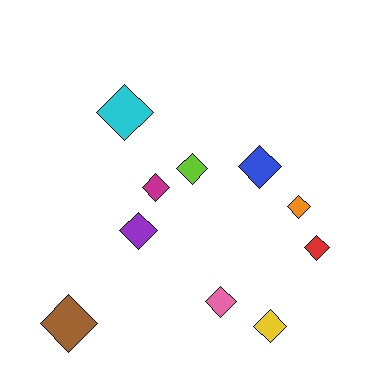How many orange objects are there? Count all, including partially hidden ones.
There is 1 orange object.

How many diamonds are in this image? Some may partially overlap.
There are 10 diamonds.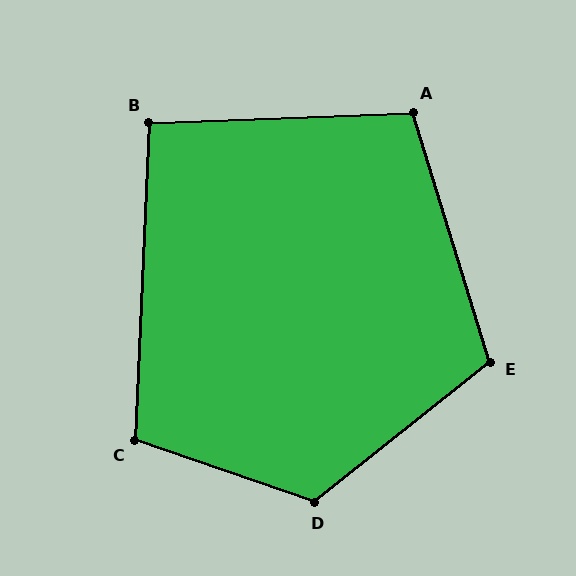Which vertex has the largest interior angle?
D, at approximately 122 degrees.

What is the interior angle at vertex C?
Approximately 107 degrees (obtuse).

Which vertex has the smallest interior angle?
B, at approximately 95 degrees.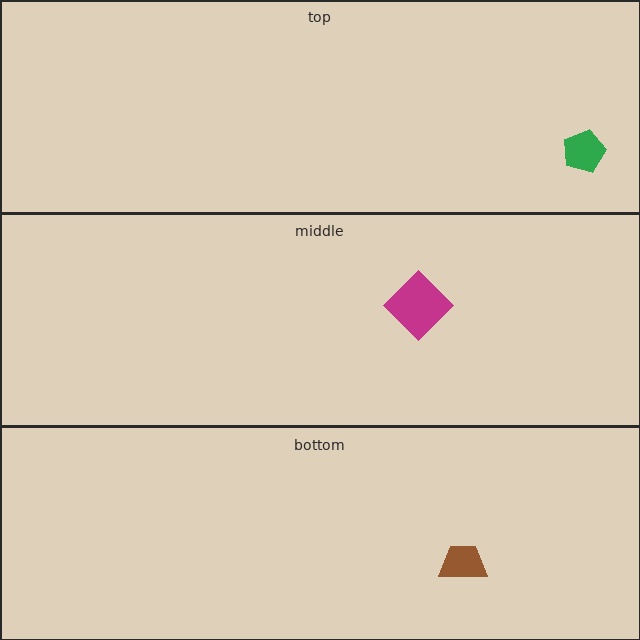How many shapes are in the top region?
1.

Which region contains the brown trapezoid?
The bottom region.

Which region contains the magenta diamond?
The middle region.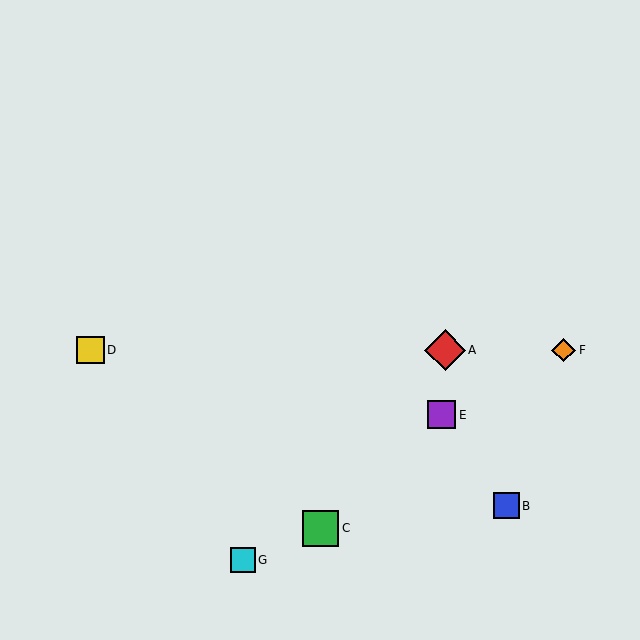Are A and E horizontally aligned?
No, A is at y≈350 and E is at y≈415.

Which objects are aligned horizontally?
Objects A, D, F are aligned horizontally.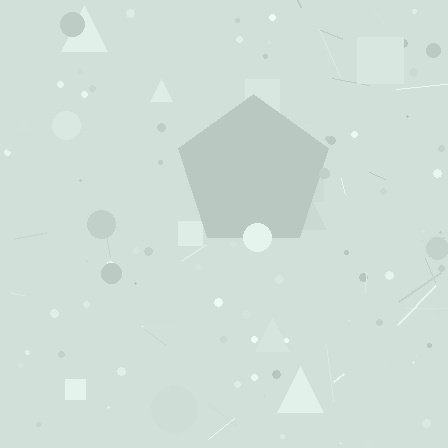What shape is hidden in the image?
A pentagon is hidden in the image.